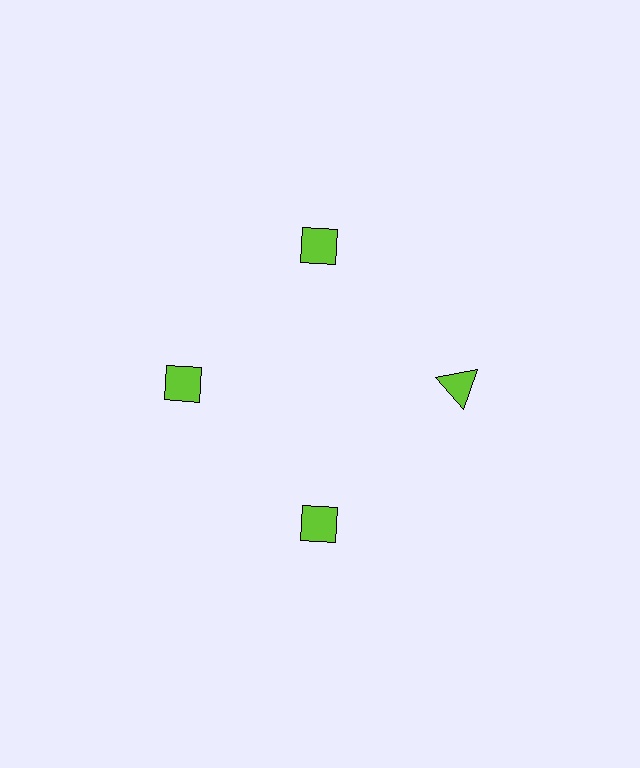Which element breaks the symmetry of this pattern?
The lime triangle at roughly the 3 o'clock position breaks the symmetry. All other shapes are lime diamonds.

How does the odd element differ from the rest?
It has a different shape: triangle instead of diamond.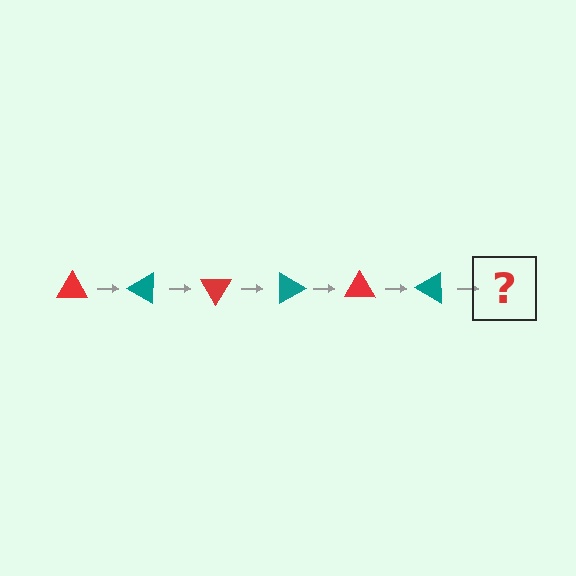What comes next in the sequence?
The next element should be a red triangle, rotated 180 degrees from the start.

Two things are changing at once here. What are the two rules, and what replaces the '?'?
The two rules are that it rotates 30 degrees each step and the color cycles through red and teal. The '?' should be a red triangle, rotated 180 degrees from the start.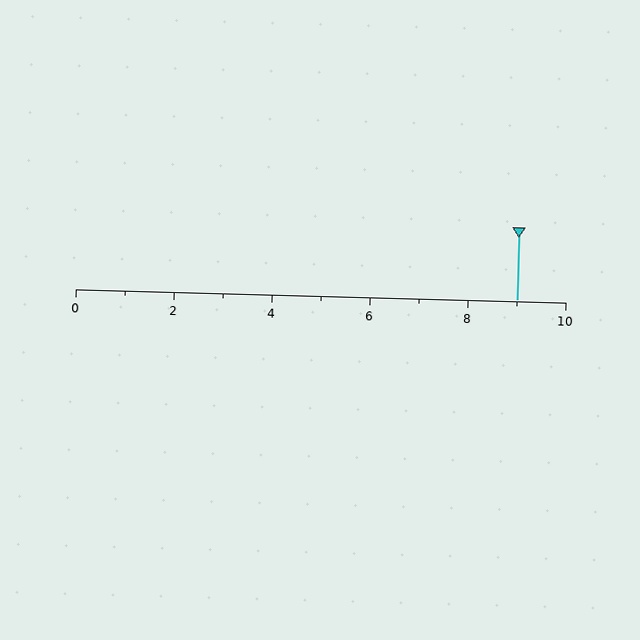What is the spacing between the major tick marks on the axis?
The major ticks are spaced 2 apart.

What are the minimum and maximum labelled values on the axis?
The axis runs from 0 to 10.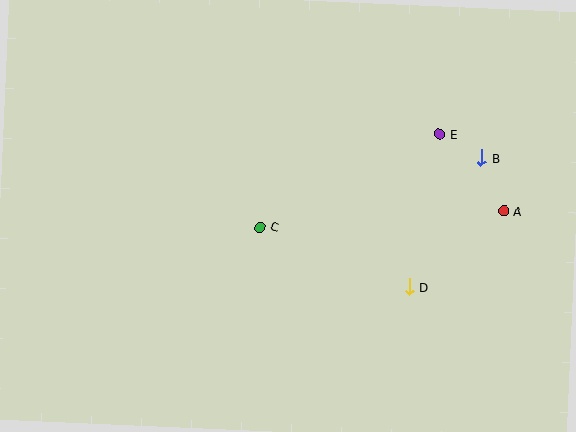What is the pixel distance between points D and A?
The distance between D and A is 121 pixels.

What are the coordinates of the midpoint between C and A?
The midpoint between C and A is at (382, 219).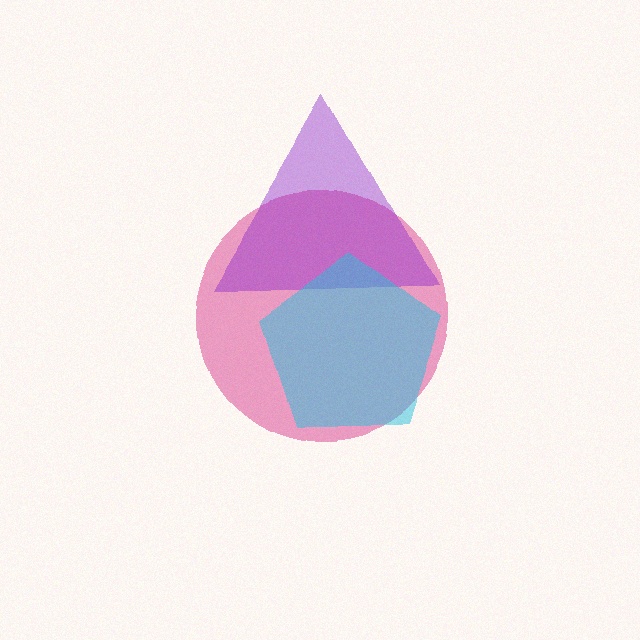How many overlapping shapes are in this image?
There are 3 overlapping shapes in the image.